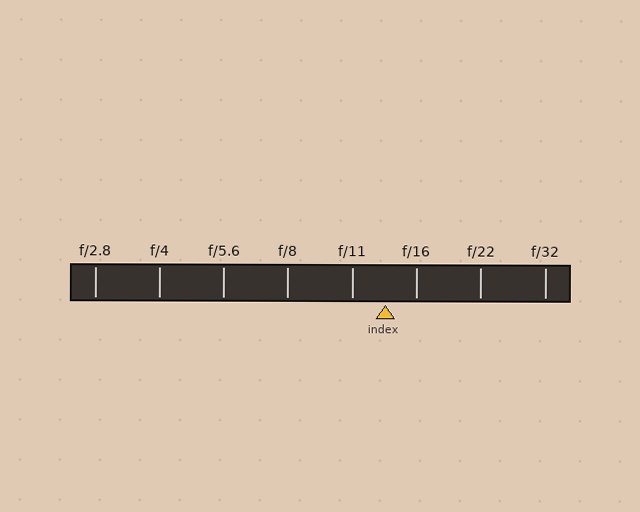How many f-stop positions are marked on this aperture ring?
There are 8 f-stop positions marked.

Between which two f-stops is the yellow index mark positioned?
The index mark is between f/11 and f/16.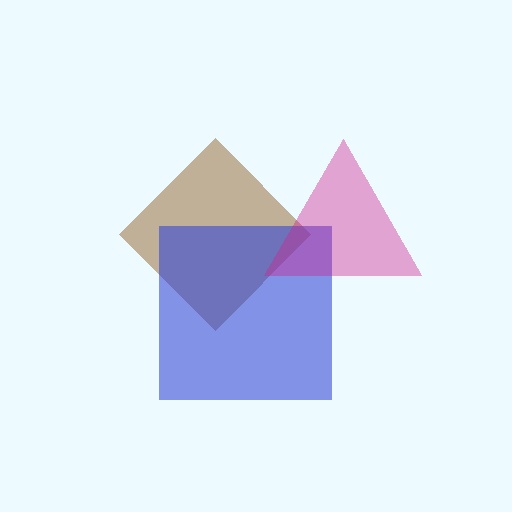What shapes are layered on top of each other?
The layered shapes are: a brown diamond, a blue square, a magenta triangle.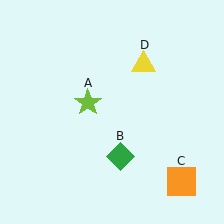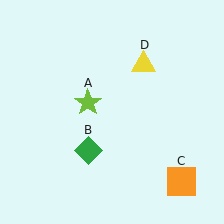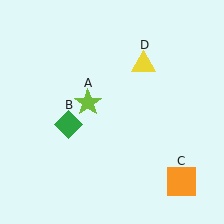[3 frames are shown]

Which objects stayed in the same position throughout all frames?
Lime star (object A) and orange square (object C) and yellow triangle (object D) remained stationary.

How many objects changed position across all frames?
1 object changed position: green diamond (object B).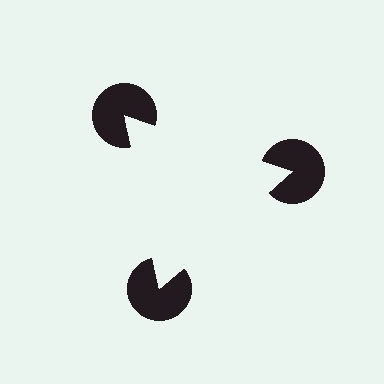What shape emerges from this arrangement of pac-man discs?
An illusory triangle — its edges are inferred from the aligned wedge cuts in the pac-man discs, not physically drawn.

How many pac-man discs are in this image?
There are 3 — one at each vertex of the illusory triangle.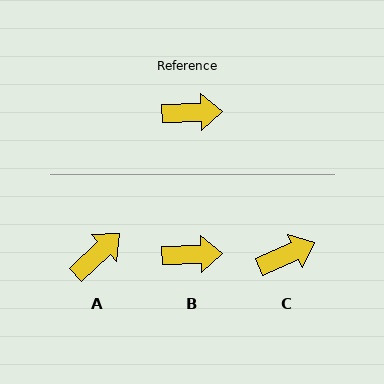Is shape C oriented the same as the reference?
No, it is off by about 22 degrees.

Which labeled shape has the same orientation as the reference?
B.